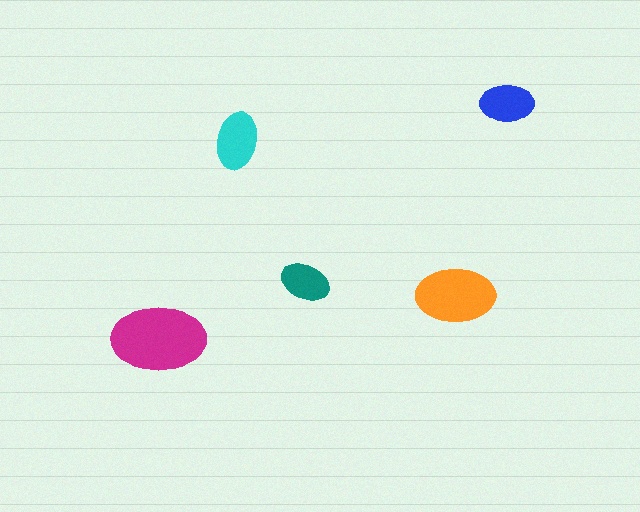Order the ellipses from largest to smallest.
the magenta one, the orange one, the cyan one, the blue one, the teal one.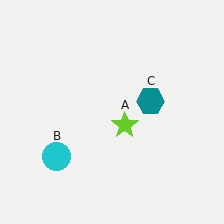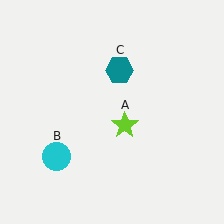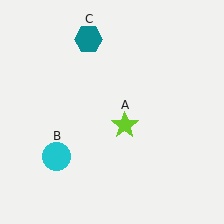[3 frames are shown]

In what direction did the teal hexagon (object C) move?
The teal hexagon (object C) moved up and to the left.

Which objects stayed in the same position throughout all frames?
Lime star (object A) and cyan circle (object B) remained stationary.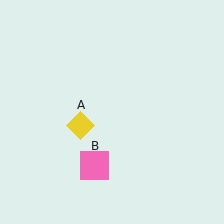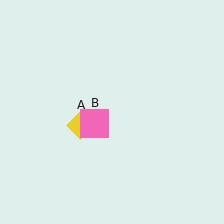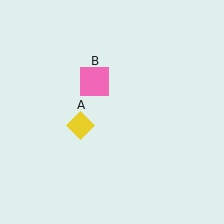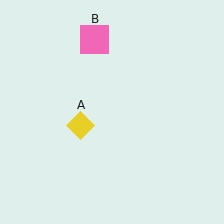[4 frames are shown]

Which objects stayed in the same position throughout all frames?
Yellow diamond (object A) remained stationary.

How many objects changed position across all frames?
1 object changed position: pink square (object B).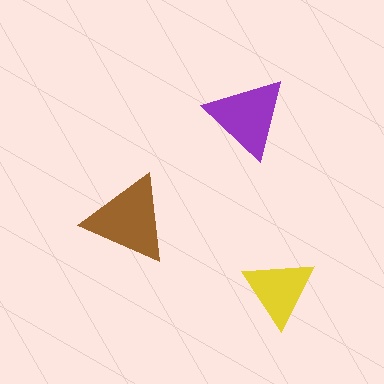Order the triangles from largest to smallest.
the brown one, the purple one, the yellow one.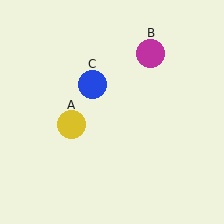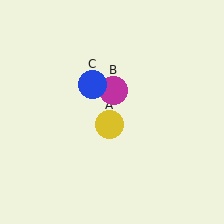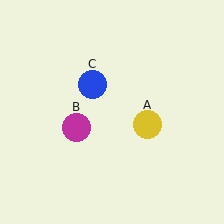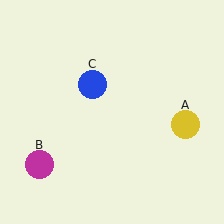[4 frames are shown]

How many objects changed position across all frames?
2 objects changed position: yellow circle (object A), magenta circle (object B).